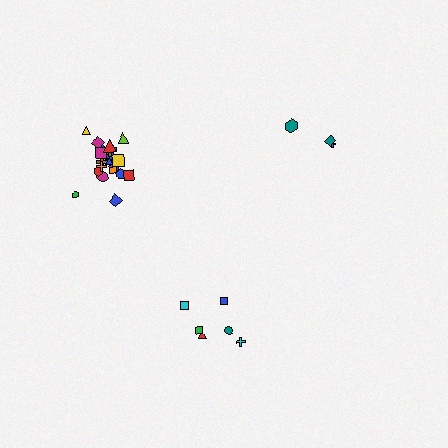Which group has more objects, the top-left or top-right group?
The top-left group.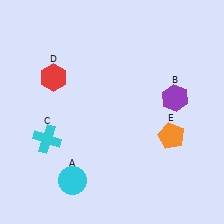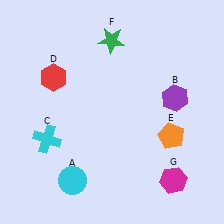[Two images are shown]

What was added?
A green star (F), a magenta hexagon (G) were added in Image 2.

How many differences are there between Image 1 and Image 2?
There are 2 differences between the two images.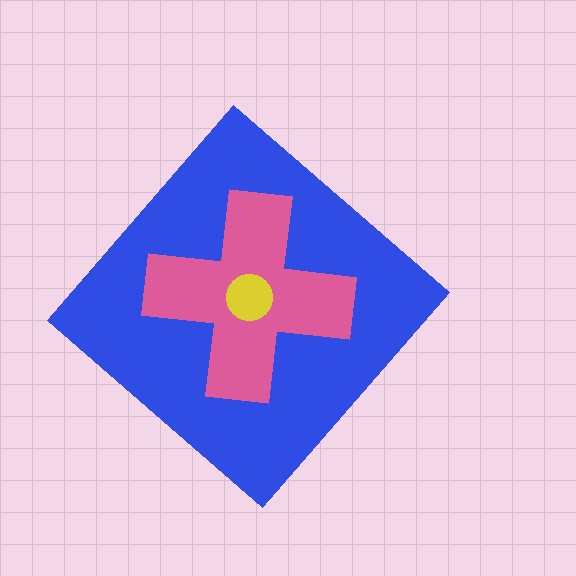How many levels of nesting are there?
3.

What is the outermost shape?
The blue diamond.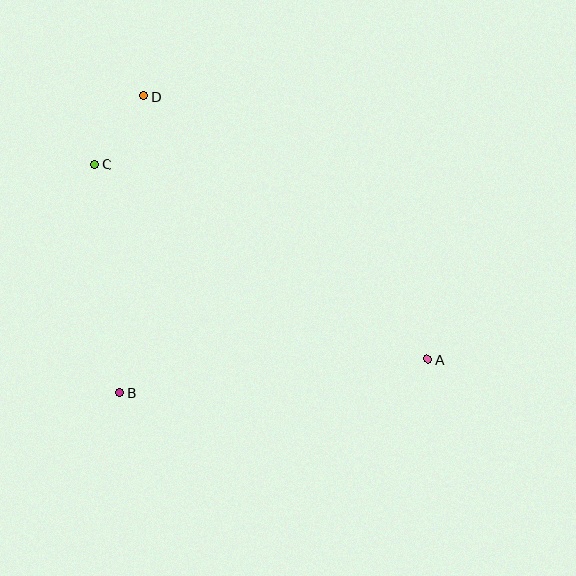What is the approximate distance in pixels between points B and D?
The distance between B and D is approximately 297 pixels.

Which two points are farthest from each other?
Points A and D are farthest from each other.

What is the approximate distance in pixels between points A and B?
The distance between A and B is approximately 309 pixels.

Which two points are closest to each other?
Points C and D are closest to each other.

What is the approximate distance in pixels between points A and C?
The distance between A and C is approximately 386 pixels.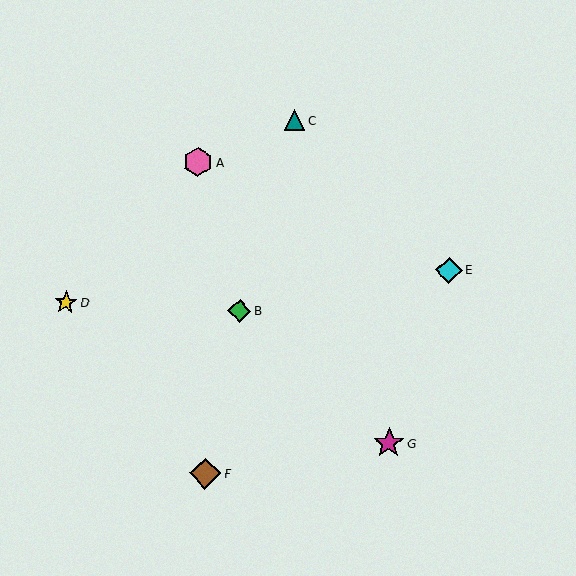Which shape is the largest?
The brown diamond (labeled F) is the largest.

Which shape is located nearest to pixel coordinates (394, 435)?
The magenta star (labeled G) at (389, 443) is nearest to that location.